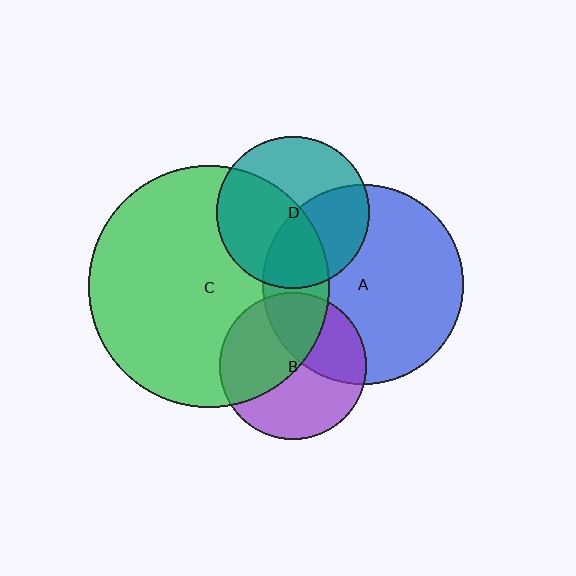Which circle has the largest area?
Circle C (green).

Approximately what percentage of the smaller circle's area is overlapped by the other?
Approximately 35%.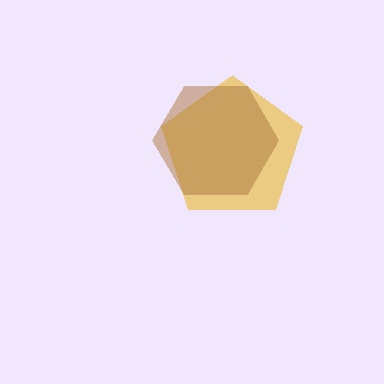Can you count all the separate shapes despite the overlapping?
Yes, there are 2 separate shapes.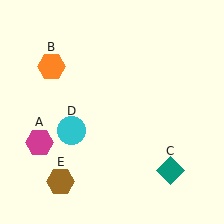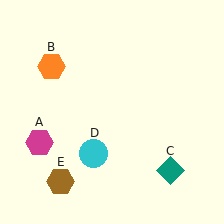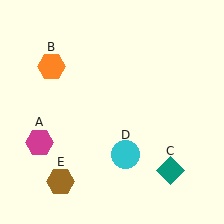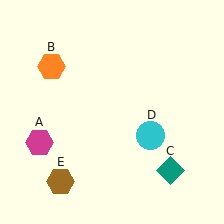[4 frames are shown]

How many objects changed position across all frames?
1 object changed position: cyan circle (object D).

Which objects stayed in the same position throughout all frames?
Magenta hexagon (object A) and orange hexagon (object B) and teal diamond (object C) and brown hexagon (object E) remained stationary.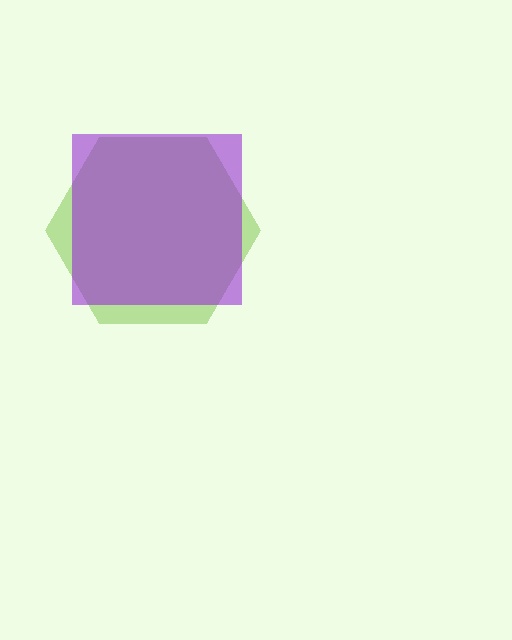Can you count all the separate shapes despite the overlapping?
Yes, there are 2 separate shapes.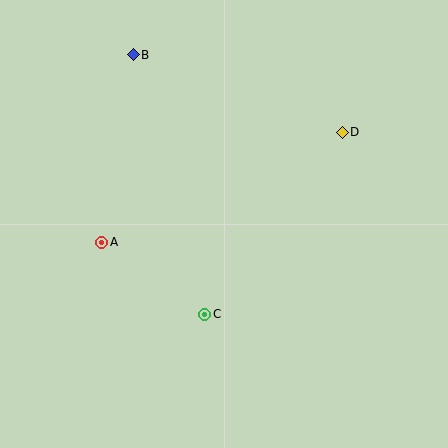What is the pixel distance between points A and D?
The distance between A and D is 264 pixels.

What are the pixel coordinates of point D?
Point D is at (342, 132).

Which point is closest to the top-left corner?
Point B is closest to the top-left corner.